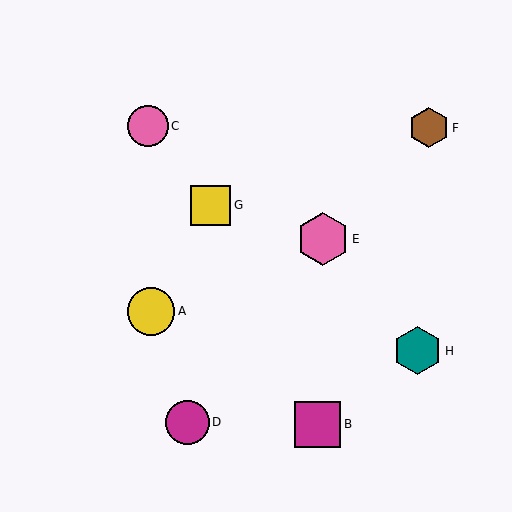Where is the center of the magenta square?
The center of the magenta square is at (318, 424).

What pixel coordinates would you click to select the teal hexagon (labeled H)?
Click at (417, 351) to select the teal hexagon H.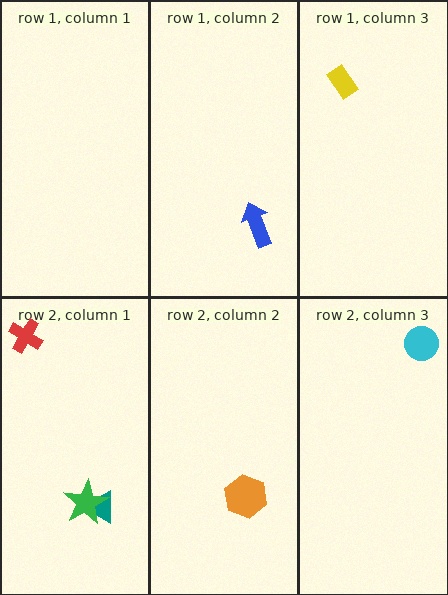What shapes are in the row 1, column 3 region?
The yellow rectangle.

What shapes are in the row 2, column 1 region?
The red cross, the teal triangle, the green star.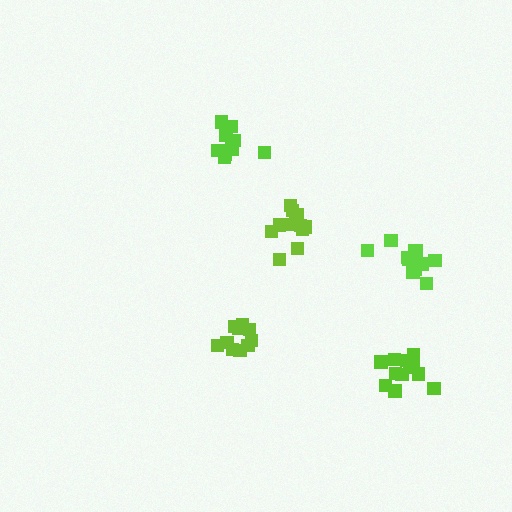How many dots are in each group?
Group 1: 12 dots, Group 2: 10 dots, Group 3: 12 dots, Group 4: 9 dots, Group 5: 12 dots (55 total).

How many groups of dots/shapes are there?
There are 5 groups.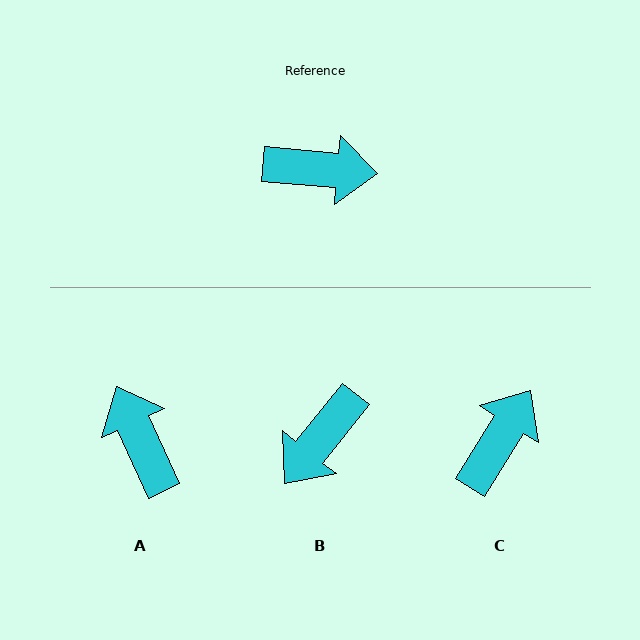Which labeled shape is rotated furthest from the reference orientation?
B, about 124 degrees away.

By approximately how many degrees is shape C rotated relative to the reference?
Approximately 63 degrees counter-clockwise.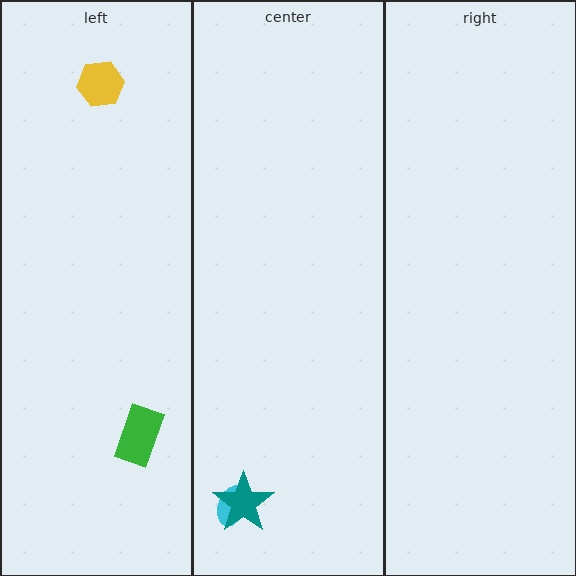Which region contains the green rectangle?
The left region.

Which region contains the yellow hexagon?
The left region.